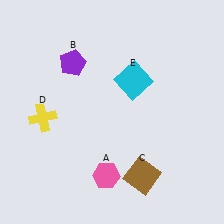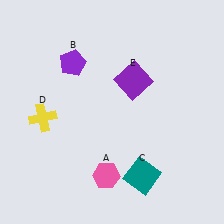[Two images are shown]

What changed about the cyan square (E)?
In Image 1, E is cyan. In Image 2, it changed to purple.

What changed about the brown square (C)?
In Image 1, C is brown. In Image 2, it changed to teal.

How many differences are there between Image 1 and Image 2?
There are 2 differences between the two images.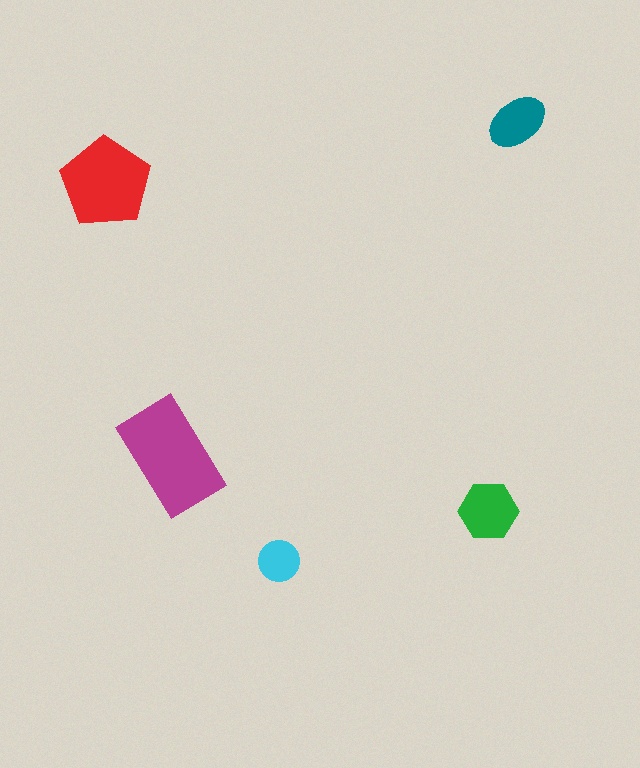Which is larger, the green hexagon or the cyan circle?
The green hexagon.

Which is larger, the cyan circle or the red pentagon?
The red pentagon.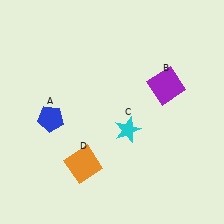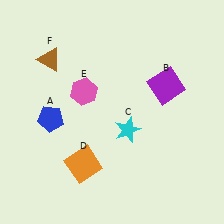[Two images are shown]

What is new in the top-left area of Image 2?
A pink hexagon (E) was added in the top-left area of Image 2.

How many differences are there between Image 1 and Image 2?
There are 2 differences between the two images.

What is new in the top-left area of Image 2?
A brown triangle (F) was added in the top-left area of Image 2.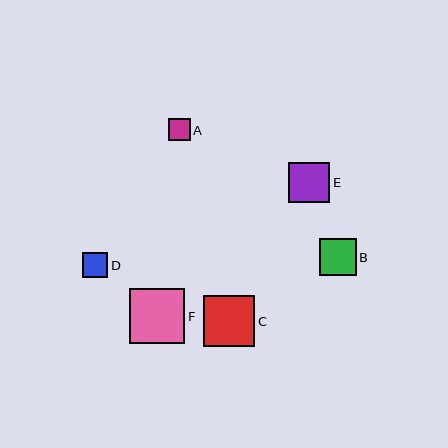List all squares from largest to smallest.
From largest to smallest: F, C, E, B, D, A.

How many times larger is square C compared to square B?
Square C is approximately 1.4 times the size of square B.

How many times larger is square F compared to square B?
Square F is approximately 1.5 times the size of square B.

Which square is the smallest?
Square A is the smallest with a size of approximately 22 pixels.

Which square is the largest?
Square F is the largest with a size of approximately 55 pixels.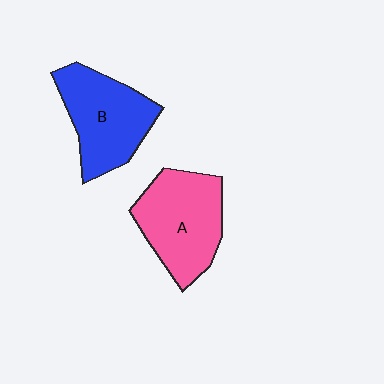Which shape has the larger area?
Shape A (pink).